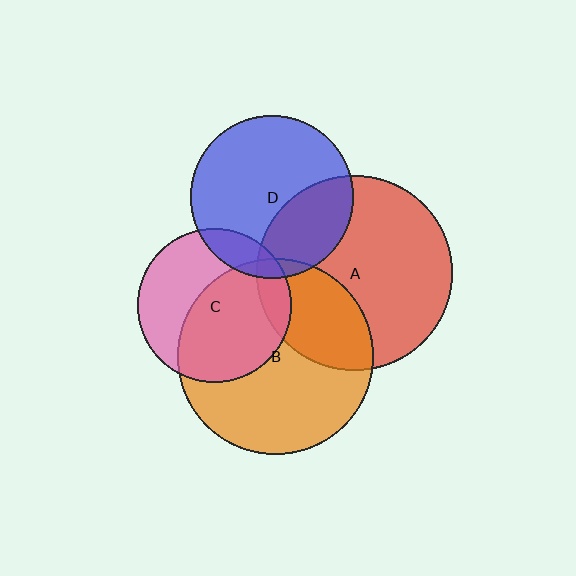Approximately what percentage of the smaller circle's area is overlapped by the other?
Approximately 30%.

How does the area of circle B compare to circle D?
Approximately 1.4 times.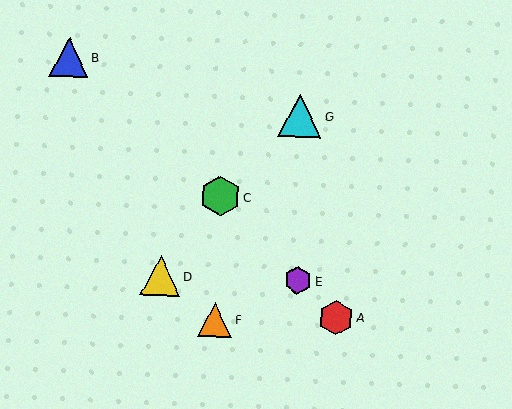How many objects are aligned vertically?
2 objects (C, F) are aligned vertically.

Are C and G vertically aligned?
No, C is at x≈220 and G is at x≈300.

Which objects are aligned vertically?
Objects C, F are aligned vertically.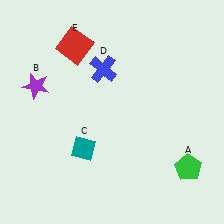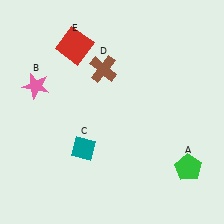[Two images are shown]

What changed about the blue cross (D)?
In Image 1, D is blue. In Image 2, it changed to brown.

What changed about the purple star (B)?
In Image 1, B is purple. In Image 2, it changed to pink.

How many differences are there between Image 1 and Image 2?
There are 2 differences between the two images.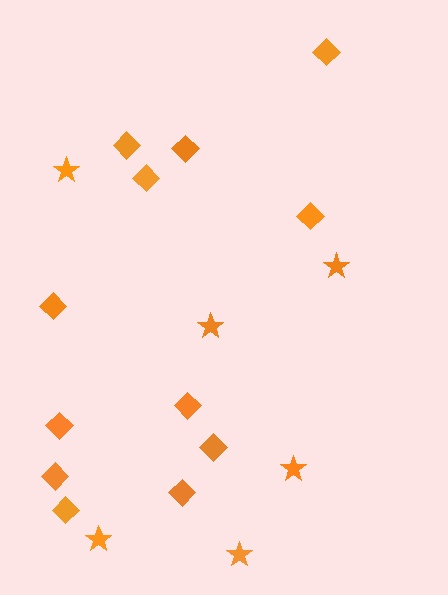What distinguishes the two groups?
There are 2 groups: one group of diamonds (12) and one group of stars (6).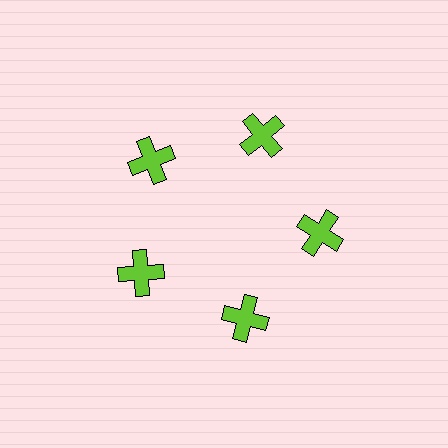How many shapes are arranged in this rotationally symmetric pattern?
There are 5 shapes, arranged in 5 groups of 1.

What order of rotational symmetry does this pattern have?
This pattern has 5-fold rotational symmetry.